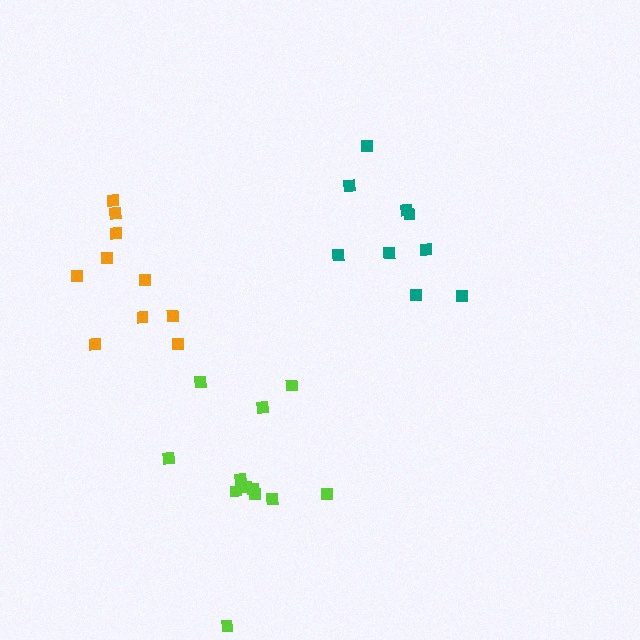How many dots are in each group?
Group 1: 10 dots, Group 2: 12 dots, Group 3: 9 dots (31 total).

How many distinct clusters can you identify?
There are 3 distinct clusters.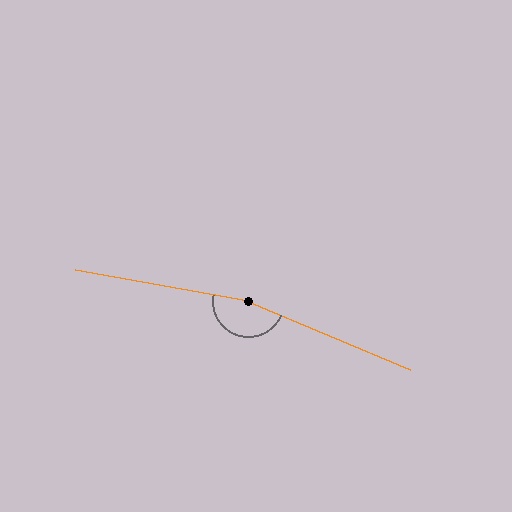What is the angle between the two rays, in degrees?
Approximately 167 degrees.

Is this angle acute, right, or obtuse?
It is obtuse.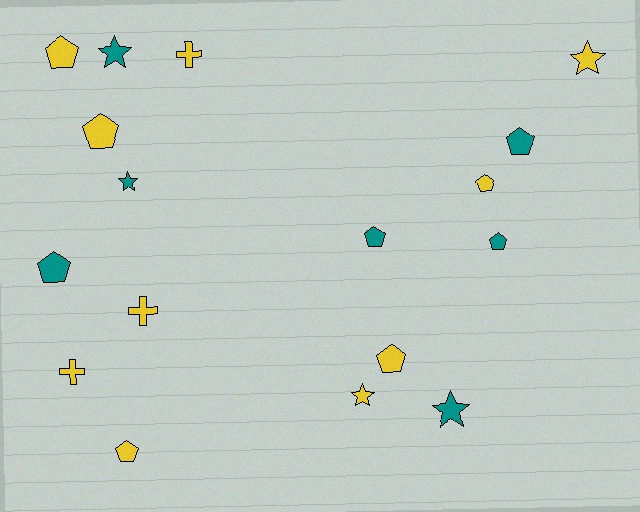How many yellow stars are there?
There are 2 yellow stars.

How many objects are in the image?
There are 17 objects.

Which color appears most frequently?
Yellow, with 10 objects.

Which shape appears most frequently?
Pentagon, with 9 objects.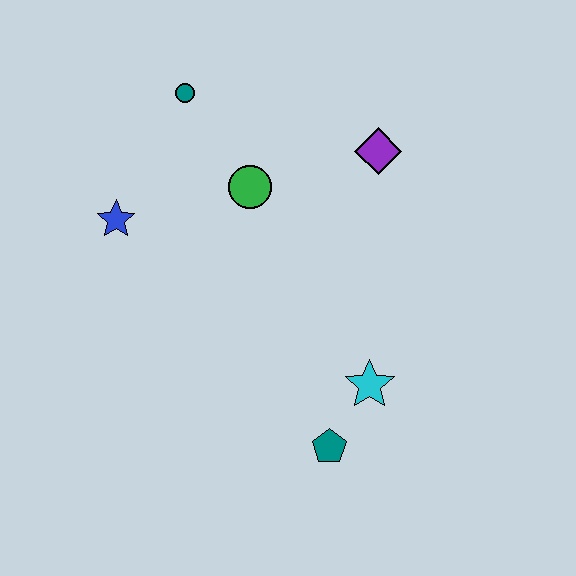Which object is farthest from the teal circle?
The teal pentagon is farthest from the teal circle.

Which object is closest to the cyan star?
The teal pentagon is closest to the cyan star.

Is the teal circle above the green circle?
Yes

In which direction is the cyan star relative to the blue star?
The cyan star is to the right of the blue star.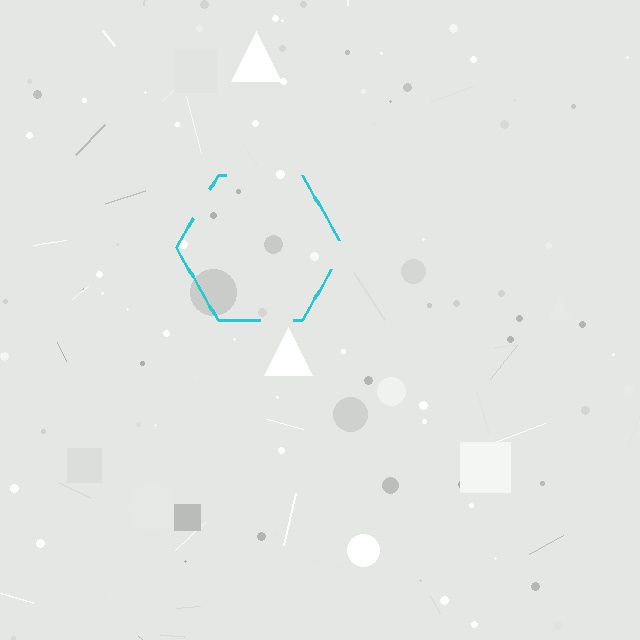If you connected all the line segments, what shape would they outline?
They would outline a hexagon.